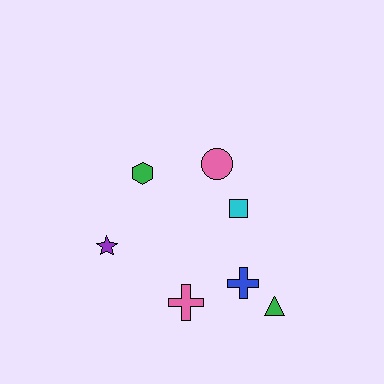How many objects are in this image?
There are 7 objects.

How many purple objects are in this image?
There is 1 purple object.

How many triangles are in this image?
There is 1 triangle.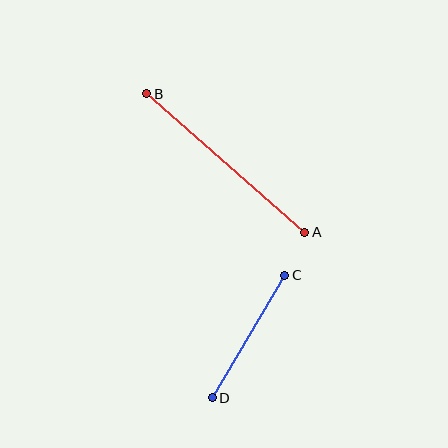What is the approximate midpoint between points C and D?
The midpoint is at approximately (248, 336) pixels.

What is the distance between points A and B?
The distance is approximately 210 pixels.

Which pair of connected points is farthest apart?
Points A and B are farthest apart.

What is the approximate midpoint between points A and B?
The midpoint is at approximately (226, 163) pixels.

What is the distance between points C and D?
The distance is approximately 143 pixels.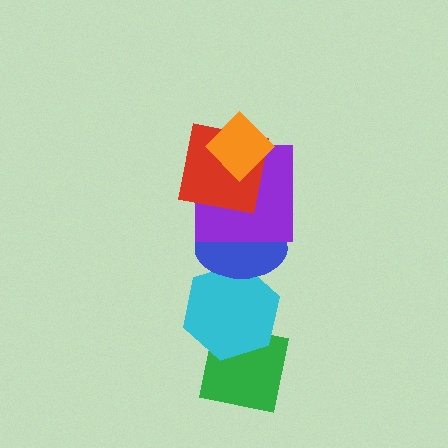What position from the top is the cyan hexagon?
The cyan hexagon is 5th from the top.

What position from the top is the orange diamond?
The orange diamond is 1st from the top.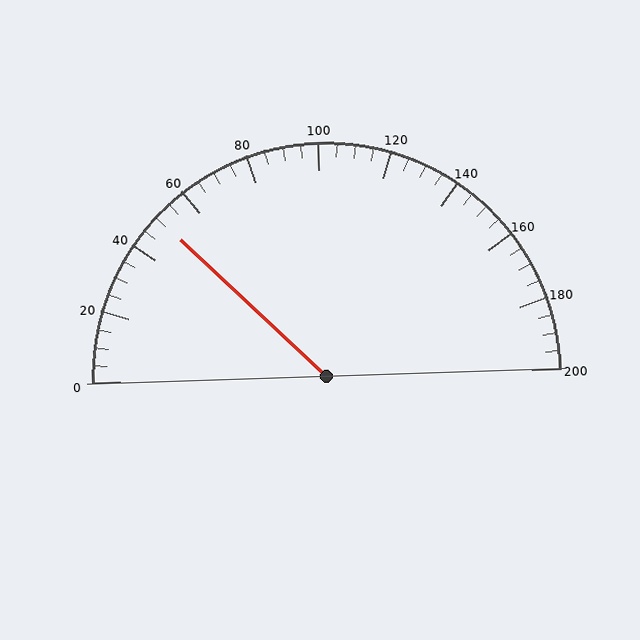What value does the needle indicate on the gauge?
The needle indicates approximately 50.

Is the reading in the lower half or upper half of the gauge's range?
The reading is in the lower half of the range (0 to 200).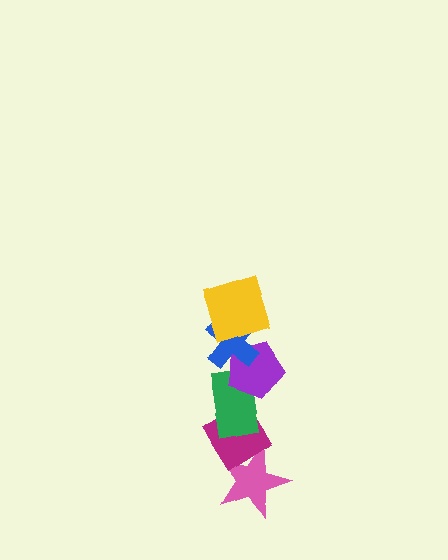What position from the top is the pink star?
The pink star is 6th from the top.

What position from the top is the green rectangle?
The green rectangle is 4th from the top.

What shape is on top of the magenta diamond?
The green rectangle is on top of the magenta diamond.